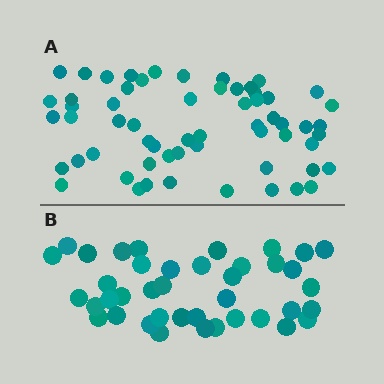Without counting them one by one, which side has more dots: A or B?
Region A (the top region) has more dots.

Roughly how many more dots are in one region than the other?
Region A has approximately 20 more dots than region B.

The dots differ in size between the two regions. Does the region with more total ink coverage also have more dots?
No. Region B has more total ink coverage because its dots are larger, but region A actually contains more individual dots. Total area can be misleading — the number of items is what matters here.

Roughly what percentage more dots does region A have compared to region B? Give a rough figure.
About 50% more.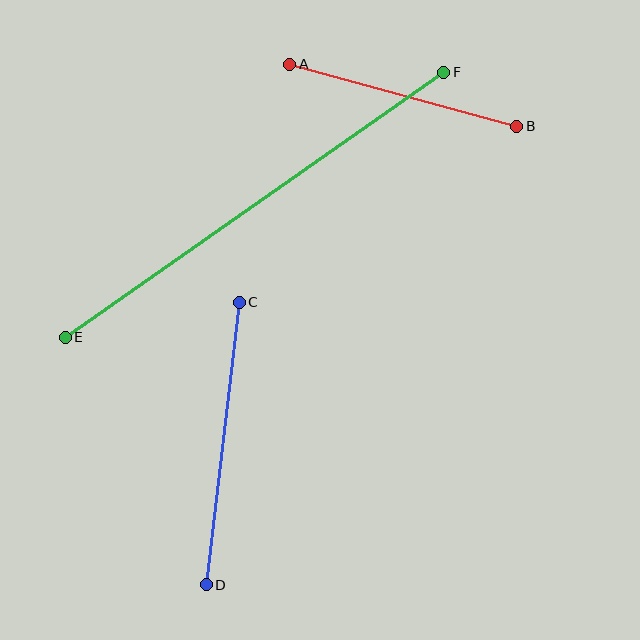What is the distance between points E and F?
The distance is approximately 462 pixels.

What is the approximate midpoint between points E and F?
The midpoint is at approximately (254, 205) pixels.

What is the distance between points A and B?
The distance is approximately 235 pixels.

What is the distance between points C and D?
The distance is approximately 284 pixels.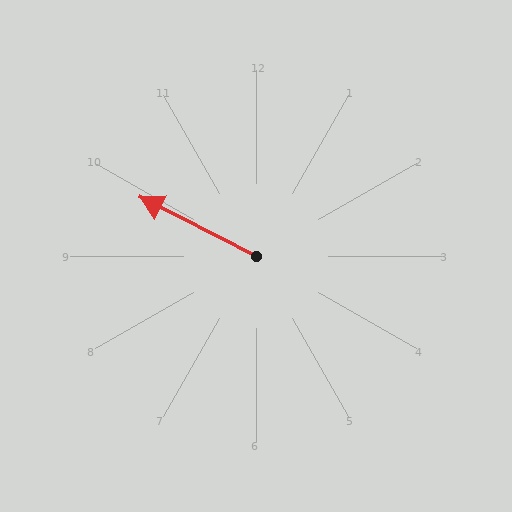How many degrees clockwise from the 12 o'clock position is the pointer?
Approximately 297 degrees.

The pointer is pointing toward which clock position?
Roughly 10 o'clock.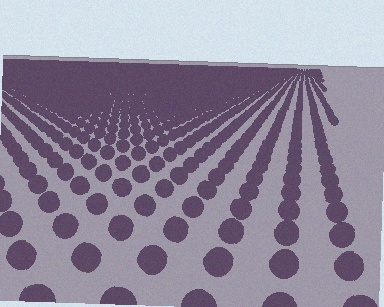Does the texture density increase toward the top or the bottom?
Density increases toward the top.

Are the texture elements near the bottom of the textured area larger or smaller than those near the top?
Larger. Near the bottom, elements are closer to the viewer and appear at a bigger on-screen size.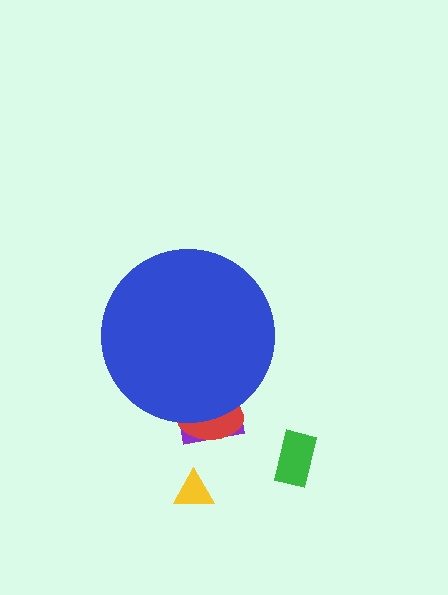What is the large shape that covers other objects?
A blue circle.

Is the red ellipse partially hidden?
Yes, the red ellipse is partially hidden behind the blue circle.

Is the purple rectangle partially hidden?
Yes, the purple rectangle is partially hidden behind the blue circle.